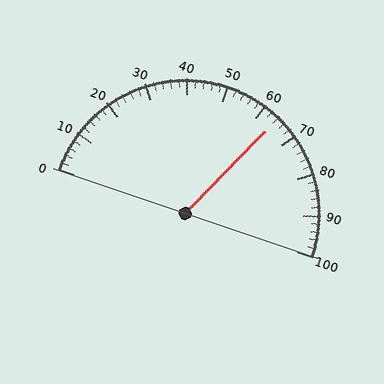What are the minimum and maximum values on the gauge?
The gauge ranges from 0 to 100.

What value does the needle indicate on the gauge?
The needle indicates approximately 64.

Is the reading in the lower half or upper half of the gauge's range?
The reading is in the upper half of the range (0 to 100).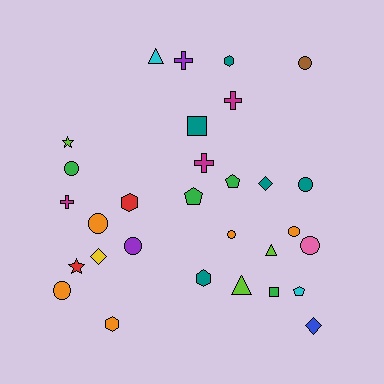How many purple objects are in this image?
There are 2 purple objects.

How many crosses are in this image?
There are 4 crosses.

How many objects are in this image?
There are 30 objects.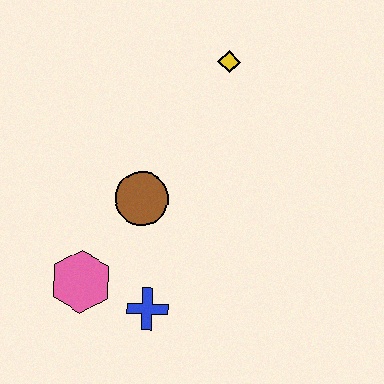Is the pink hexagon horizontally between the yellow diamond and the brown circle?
No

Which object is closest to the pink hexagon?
The blue cross is closest to the pink hexagon.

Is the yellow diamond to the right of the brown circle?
Yes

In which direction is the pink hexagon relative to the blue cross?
The pink hexagon is to the left of the blue cross.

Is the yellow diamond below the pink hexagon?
No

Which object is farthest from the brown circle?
The yellow diamond is farthest from the brown circle.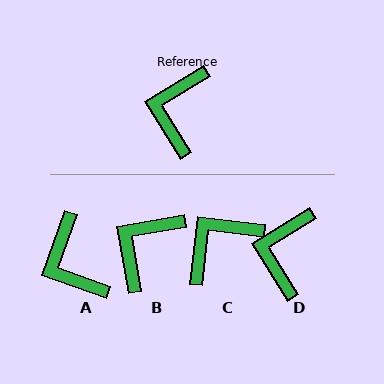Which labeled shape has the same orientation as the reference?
D.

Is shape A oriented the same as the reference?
No, it is off by about 39 degrees.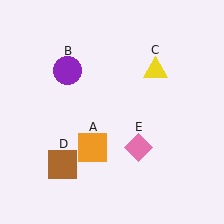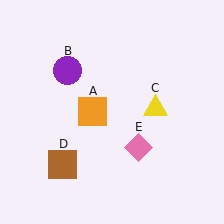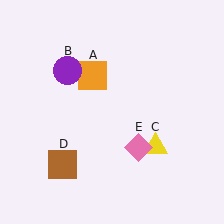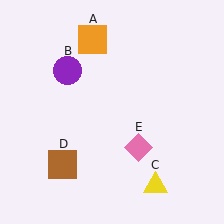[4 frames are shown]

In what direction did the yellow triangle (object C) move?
The yellow triangle (object C) moved down.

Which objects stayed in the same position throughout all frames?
Purple circle (object B) and brown square (object D) and pink diamond (object E) remained stationary.